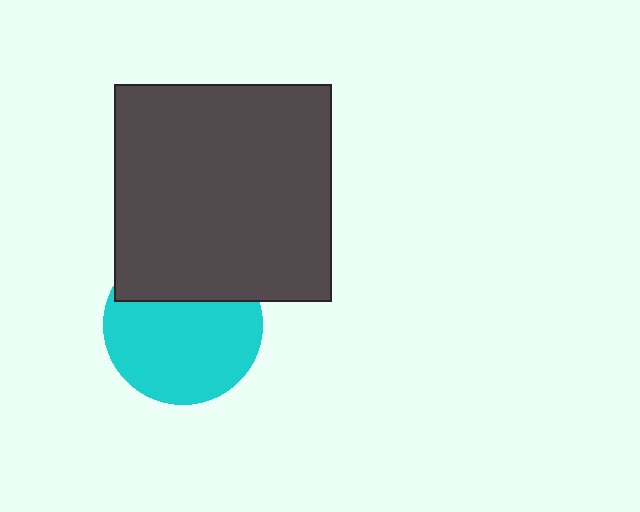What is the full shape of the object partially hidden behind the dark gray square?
The partially hidden object is a cyan circle.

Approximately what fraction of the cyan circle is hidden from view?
Roughly 31% of the cyan circle is hidden behind the dark gray square.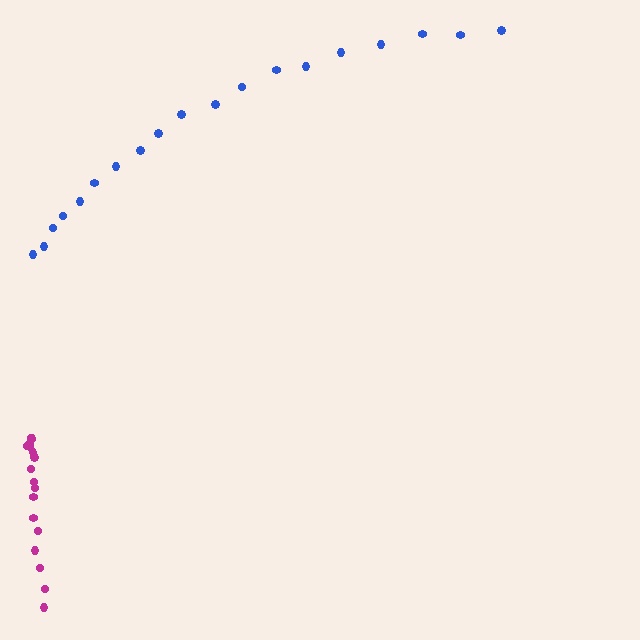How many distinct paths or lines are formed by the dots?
There are 2 distinct paths.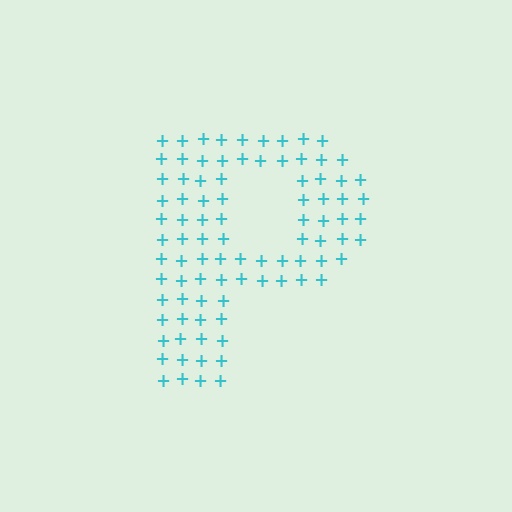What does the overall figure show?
The overall figure shows the letter P.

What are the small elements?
The small elements are plus signs.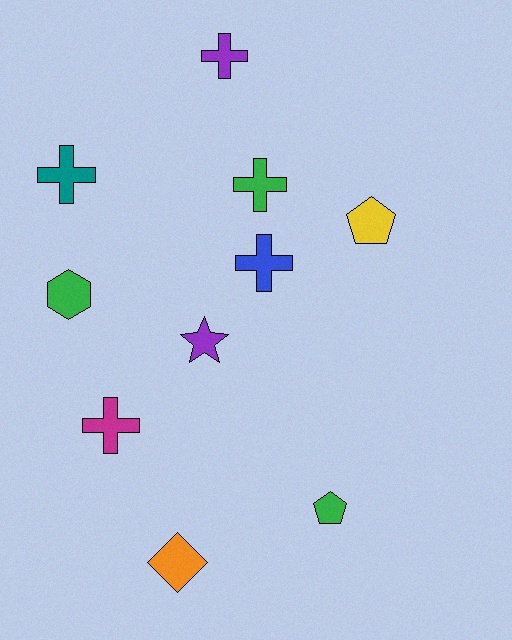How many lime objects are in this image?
There are no lime objects.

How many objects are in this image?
There are 10 objects.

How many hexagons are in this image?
There is 1 hexagon.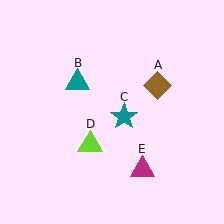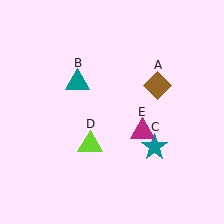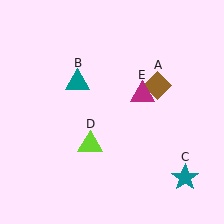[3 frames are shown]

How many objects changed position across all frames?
2 objects changed position: teal star (object C), magenta triangle (object E).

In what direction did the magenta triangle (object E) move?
The magenta triangle (object E) moved up.